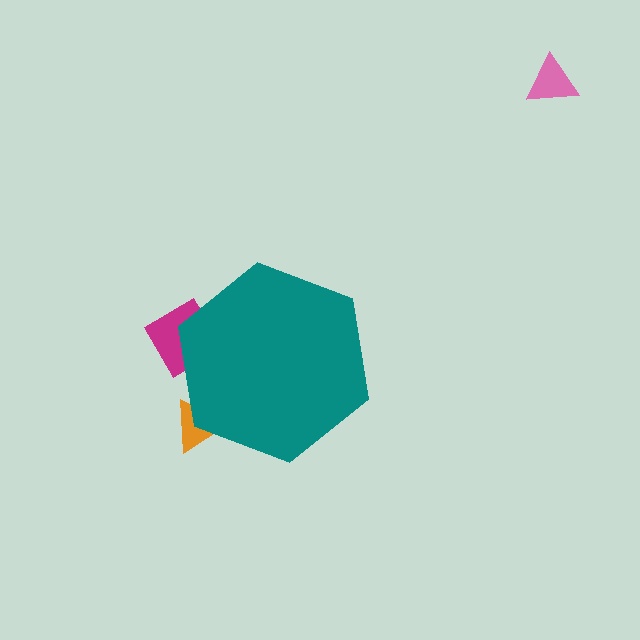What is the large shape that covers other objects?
A teal hexagon.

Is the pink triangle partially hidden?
No, the pink triangle is fully visible.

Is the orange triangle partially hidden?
Yes, the orange triangle is partially hidden behind the teal hexagon.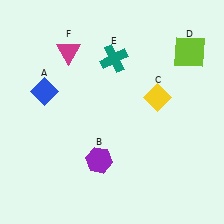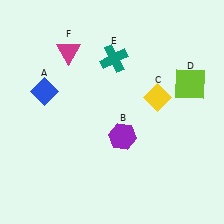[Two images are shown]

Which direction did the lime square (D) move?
The lime square (D) moved down.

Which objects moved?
The objects that moved are: the purple hexagon (B), the lime square (D).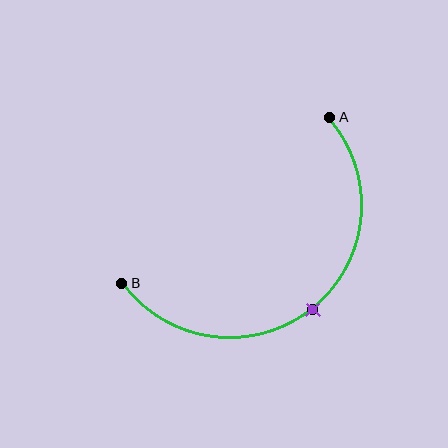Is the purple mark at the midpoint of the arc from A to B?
Yes. The purple mark lies on the arc at equal arc-length from both A and B — it is the arc midpoint.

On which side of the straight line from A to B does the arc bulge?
The arc bulges below and to the right of the straight line connecting A and B.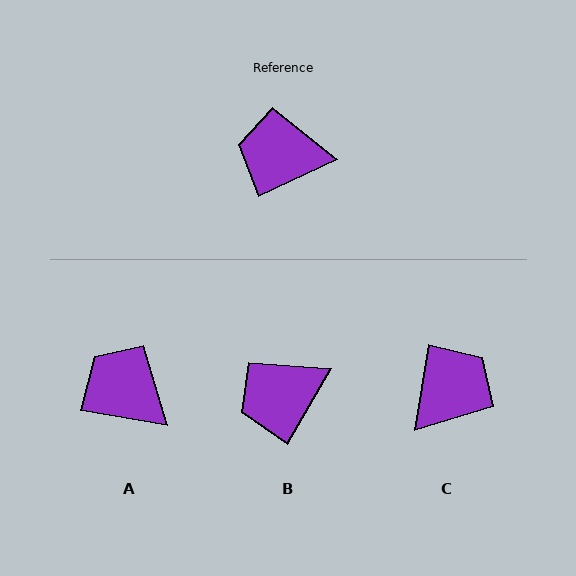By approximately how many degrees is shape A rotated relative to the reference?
Approximately 35 degrees clockwise.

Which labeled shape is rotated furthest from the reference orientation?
C, about 124 degrees away.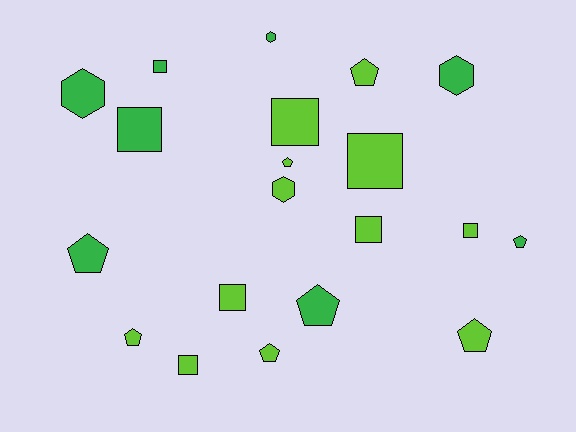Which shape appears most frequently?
Square, with 8 objects.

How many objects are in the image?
There are 20 objects.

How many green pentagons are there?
There are 3 green pentagons.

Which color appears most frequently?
Lime, with 12 objects.